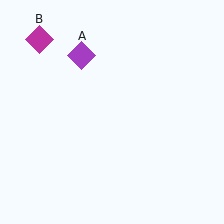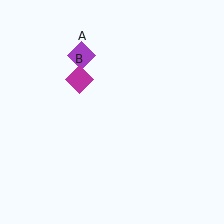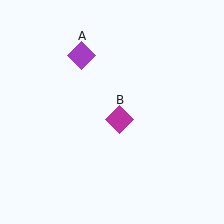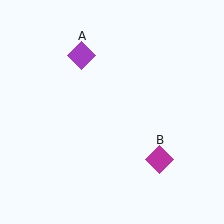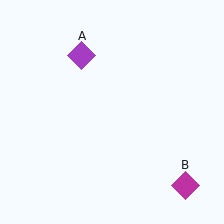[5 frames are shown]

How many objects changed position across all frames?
1 object changed position: magenta diamond (object B).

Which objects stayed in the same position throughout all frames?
Purple diamond (object A) remained stationary.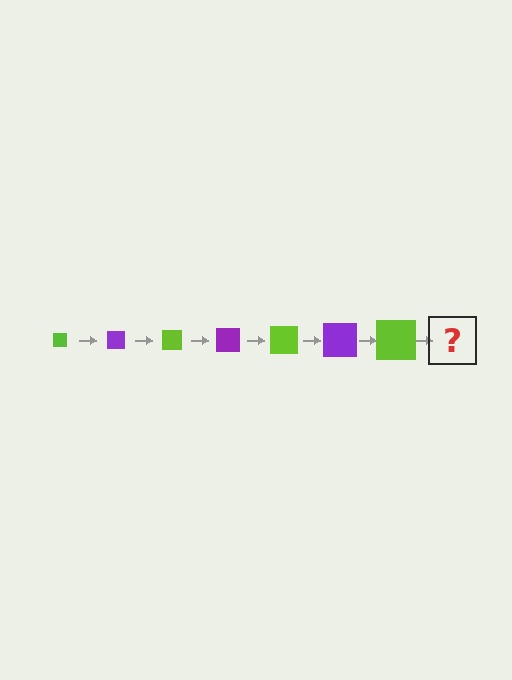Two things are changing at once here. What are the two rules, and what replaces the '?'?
The two rules are that the square grows larger each step and the color cycles through lime and purple. The '?' should be a purple square, larger than the previous one.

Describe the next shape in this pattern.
It should be a purple square, larger than the previous one.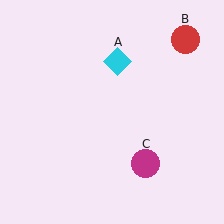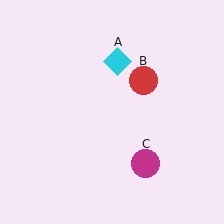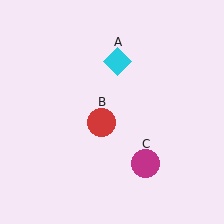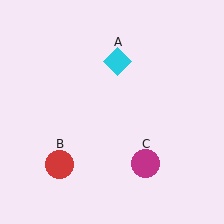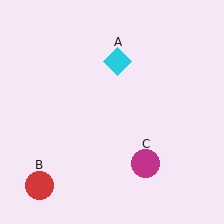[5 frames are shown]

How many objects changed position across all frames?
1 object changed position: red circle (object B).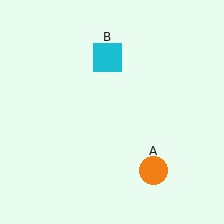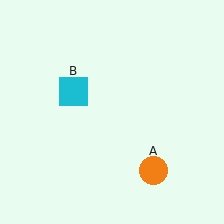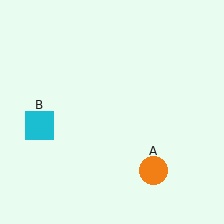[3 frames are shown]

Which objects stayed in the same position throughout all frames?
Orange circle (object A) remained stationary.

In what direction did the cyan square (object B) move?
The cyan square (object B) moved down and to the left.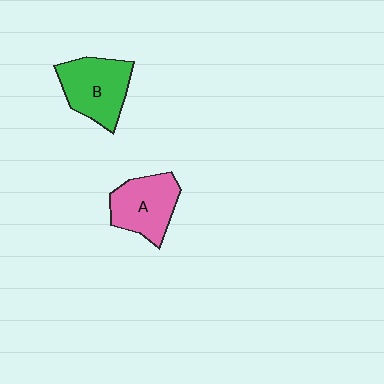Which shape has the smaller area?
Shape A (pink).